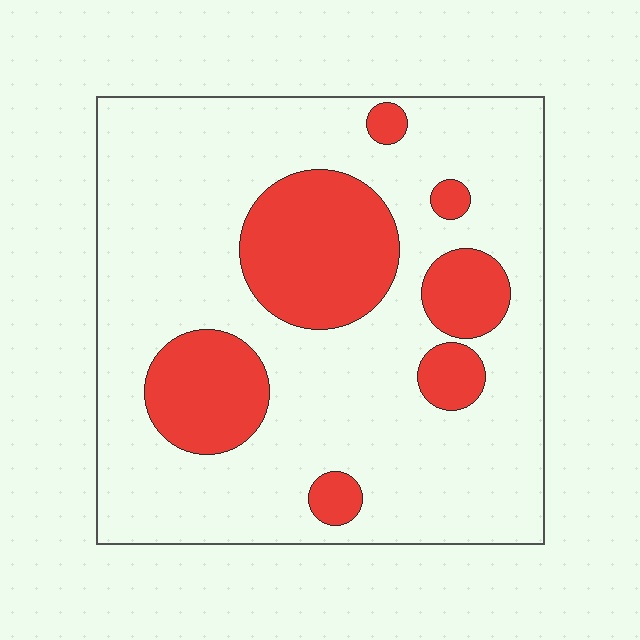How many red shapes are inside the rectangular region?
7.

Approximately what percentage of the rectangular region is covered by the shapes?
Approximately 25%.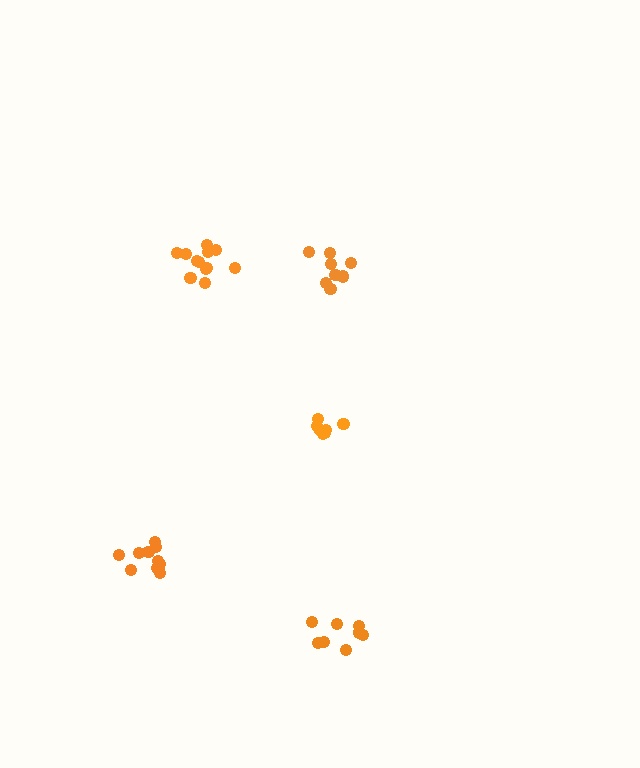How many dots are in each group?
Group 1: 8 dots, Group 2: 8 dots, Group 3: 8 dots, Group 4: 12 dots, Group 5: 11 dots (47 total).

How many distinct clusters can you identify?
There are 5 distinct clusters.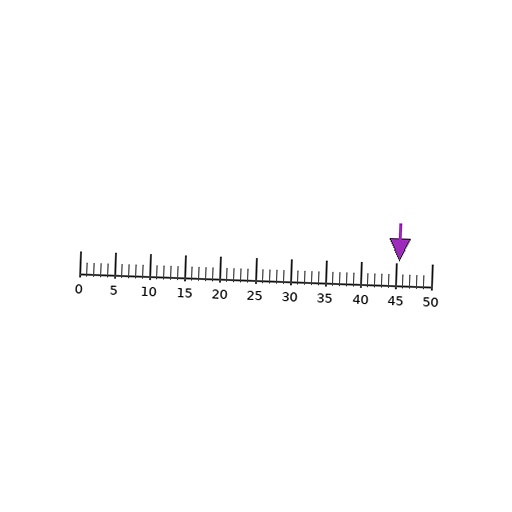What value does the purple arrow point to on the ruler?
The purple arrow points to approximately 45.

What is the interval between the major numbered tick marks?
The major tick marks are spaced 5 units apart.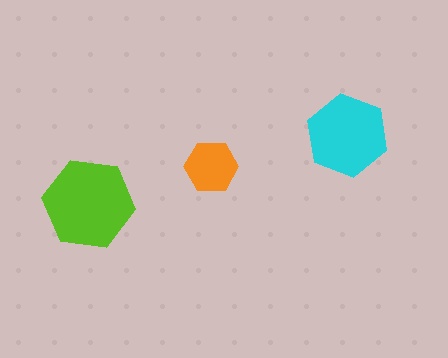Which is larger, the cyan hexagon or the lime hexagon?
The lime one.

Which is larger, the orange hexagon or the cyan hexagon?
The cyan one.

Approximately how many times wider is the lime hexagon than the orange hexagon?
About 1.5 times wider.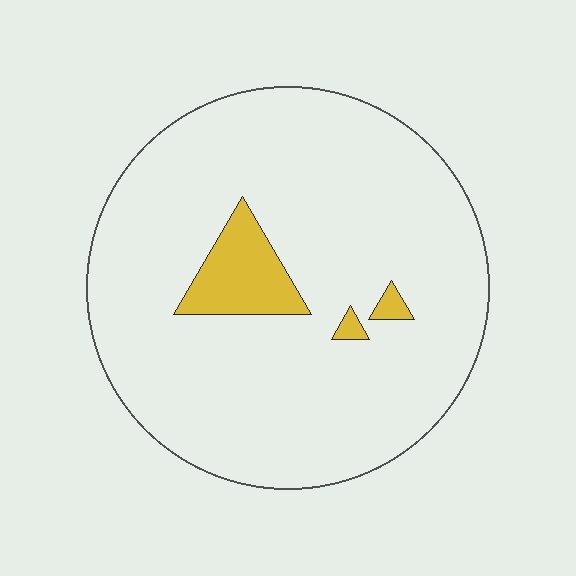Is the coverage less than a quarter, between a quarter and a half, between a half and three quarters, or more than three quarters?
Less than a quarter.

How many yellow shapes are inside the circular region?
3.